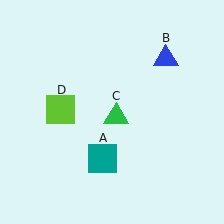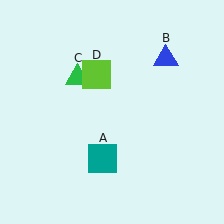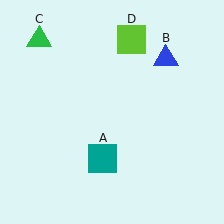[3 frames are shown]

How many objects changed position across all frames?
2 objects changed position: green triangle (object C), lime square (object D).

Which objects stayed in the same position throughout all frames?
Teal square (object A) and blue triangle (object B) remained stationary.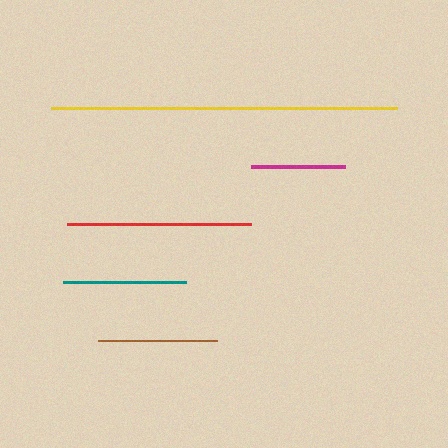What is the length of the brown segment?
The brown segment is approximately 118 pixels long.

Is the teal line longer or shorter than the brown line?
The teal line is longer than the brown line.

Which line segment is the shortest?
The magenta line is the shortest at approximately 94 pixels.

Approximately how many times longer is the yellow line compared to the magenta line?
The yellow line is approximately 3.7 times the length of the magenta line.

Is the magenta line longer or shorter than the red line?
The red line is longer than the magenta line.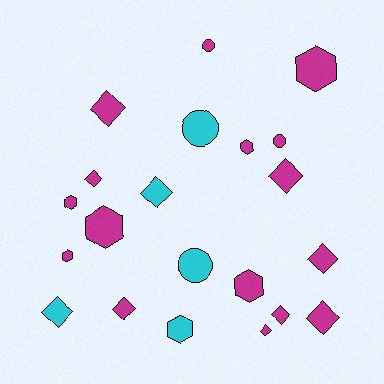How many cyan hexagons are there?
There is 1 cyan hexagon.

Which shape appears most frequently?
Diamond, with 10 objects.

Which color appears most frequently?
Magenta, with 16 objects.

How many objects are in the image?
There are 21 objects.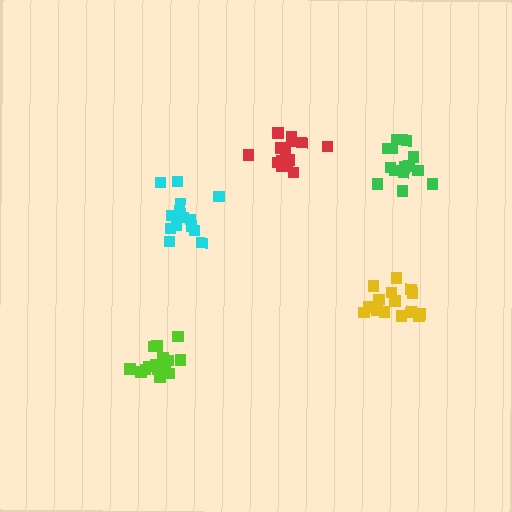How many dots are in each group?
Group 1: 15 dots, Group 2: 16 dots, Group 3: 15 dots, Group 4: 15 dots, Group 5: 14 dots (75 total).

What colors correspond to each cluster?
The clusters are colored: cyan, lime, yellow, red, green.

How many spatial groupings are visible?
There are 5 spatial groupings.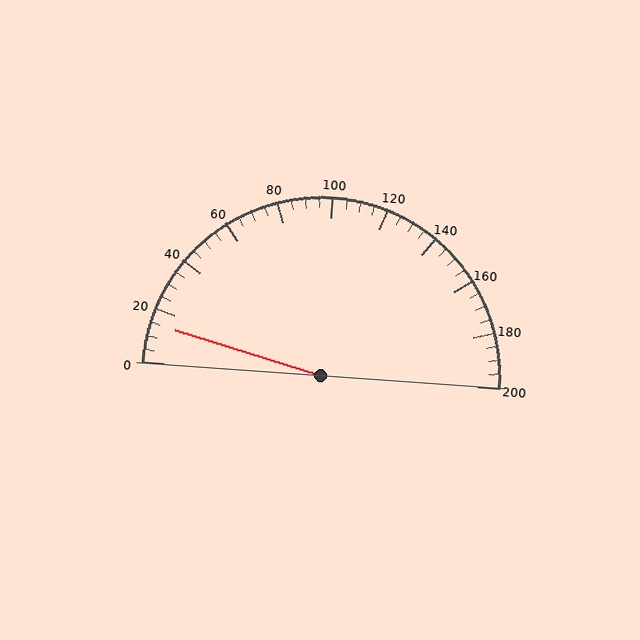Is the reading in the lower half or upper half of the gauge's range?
The reading is in the lower half of the range (0 to 200).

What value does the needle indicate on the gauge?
The needle indicates approximately 15.